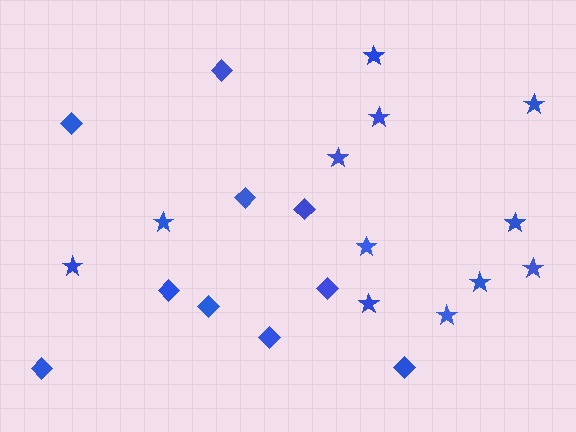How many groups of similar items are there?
There are 2 groups: one group of stars (12) and one group of diamonds (10).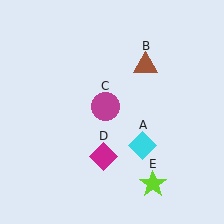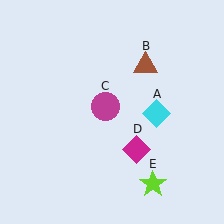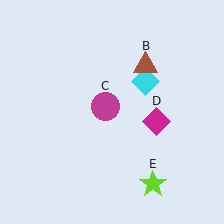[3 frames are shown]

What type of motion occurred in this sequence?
The cyan diamond (object A), magenta diamond (object D) rotated counterclockwise around the center of the scene.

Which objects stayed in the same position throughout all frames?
Brown triangle (object B) and magenta circle (object C) and lime star (object E) remained stationary.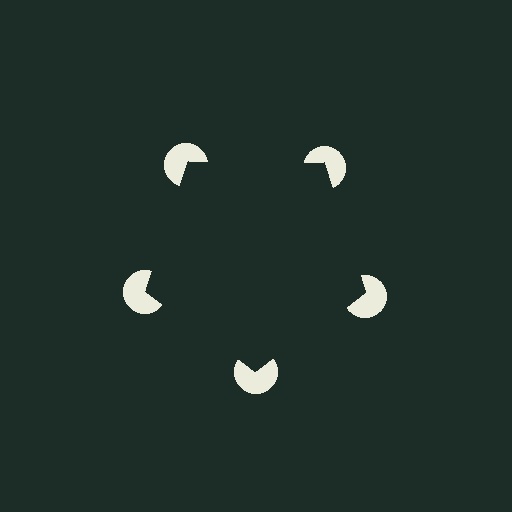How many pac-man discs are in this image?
There are 5 — one at each vertex of the illusory pentagon.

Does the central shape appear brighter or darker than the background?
It typically appears slightly darker than the background, even though no actual brightness change is drawn.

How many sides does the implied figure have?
5 sides.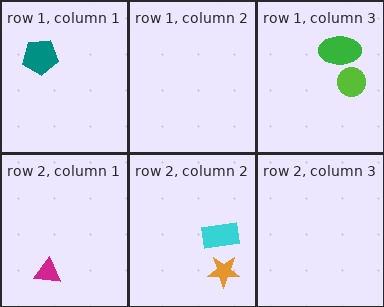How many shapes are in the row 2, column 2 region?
2.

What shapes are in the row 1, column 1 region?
The teal pentagon.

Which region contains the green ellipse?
The row 1, column 3 region.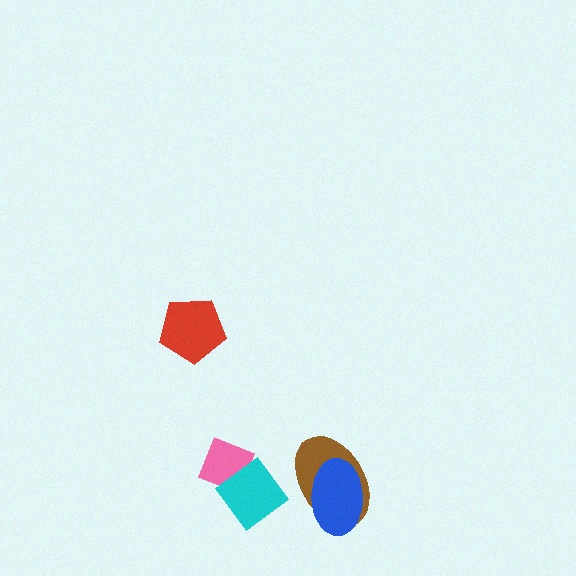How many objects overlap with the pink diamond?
1 object overlaps with the pink diamond.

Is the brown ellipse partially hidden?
Yes, it is partially covered by another shape.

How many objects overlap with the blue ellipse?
1 object overlaps with the blue ellipse.